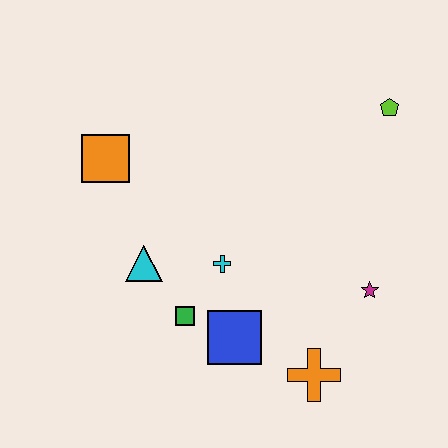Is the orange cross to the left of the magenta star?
Yes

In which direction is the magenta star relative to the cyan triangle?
The magenta star is to the right of the cyan triangle.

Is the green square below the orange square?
Yes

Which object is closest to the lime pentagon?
The magenta star is closest to the lime pentagon.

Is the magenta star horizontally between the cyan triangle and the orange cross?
No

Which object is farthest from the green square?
The lime pentagon is farthest from the green square.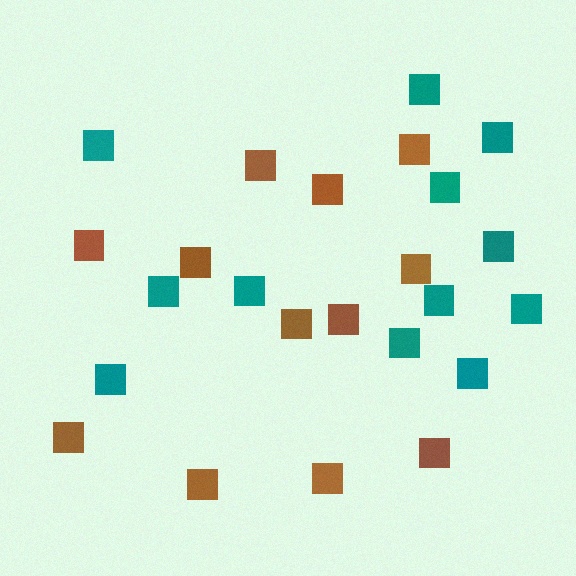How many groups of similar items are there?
There are 2 groups: one group of brown squares (12) and one group of teal squares (12).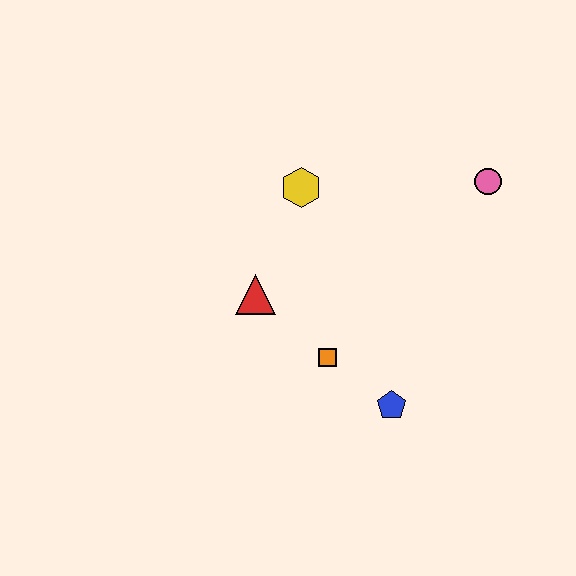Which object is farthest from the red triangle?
The pink circle is farthest from the red triangle.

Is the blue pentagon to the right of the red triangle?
Yes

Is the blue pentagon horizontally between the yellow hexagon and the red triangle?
No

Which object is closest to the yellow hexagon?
The red triangle is closest to the yellow hexagon.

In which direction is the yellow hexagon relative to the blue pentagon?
The yellow hexagon is above the blue pentagon.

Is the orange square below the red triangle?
Yes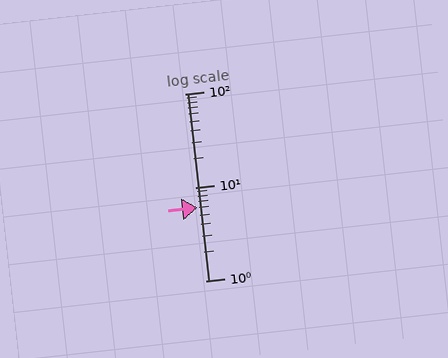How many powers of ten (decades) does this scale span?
The scale spans 2 decades, from 1 to 100.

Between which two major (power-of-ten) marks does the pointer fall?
The pointer is between 1 and 10.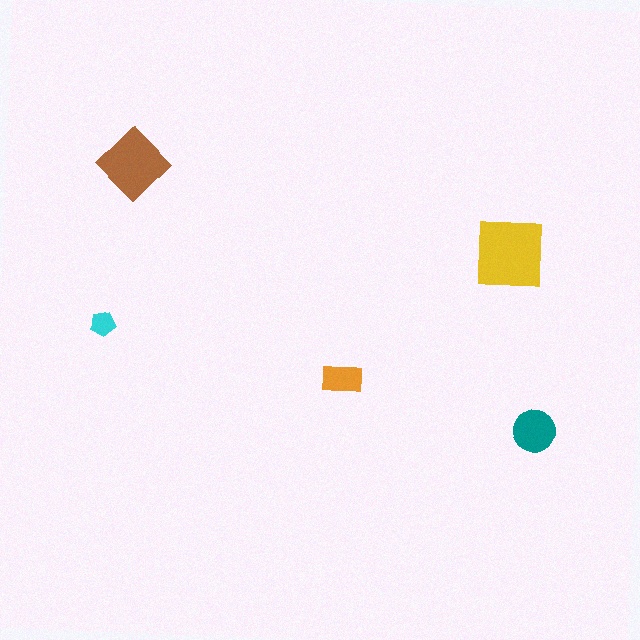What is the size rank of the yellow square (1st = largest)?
1st.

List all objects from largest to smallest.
The yellow square, the brown diamond, the teal circle, the orange rectangle, the cyan pentagon.